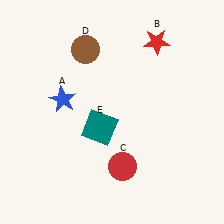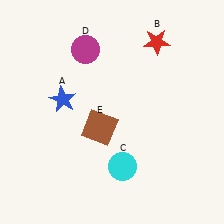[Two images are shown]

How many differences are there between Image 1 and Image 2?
There are 3 differences between the two images.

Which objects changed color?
C changed from red to cyan. D changed from brown to magenta. E changed from teal to brown.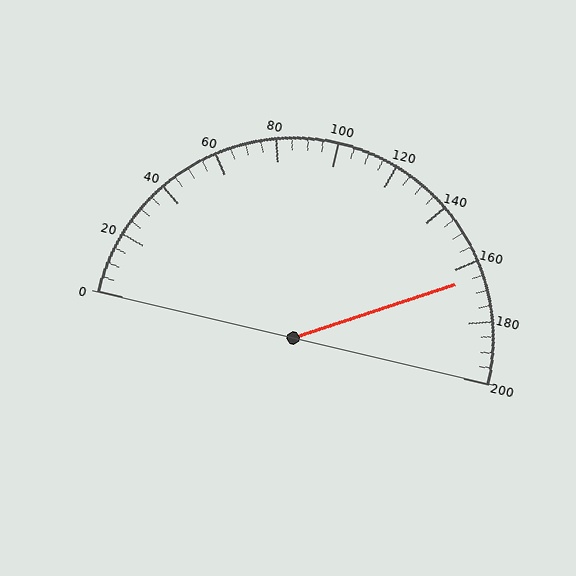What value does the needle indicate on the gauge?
The needle indicates approximately 165.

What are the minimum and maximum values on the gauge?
The gauge ranges from 0 to 200.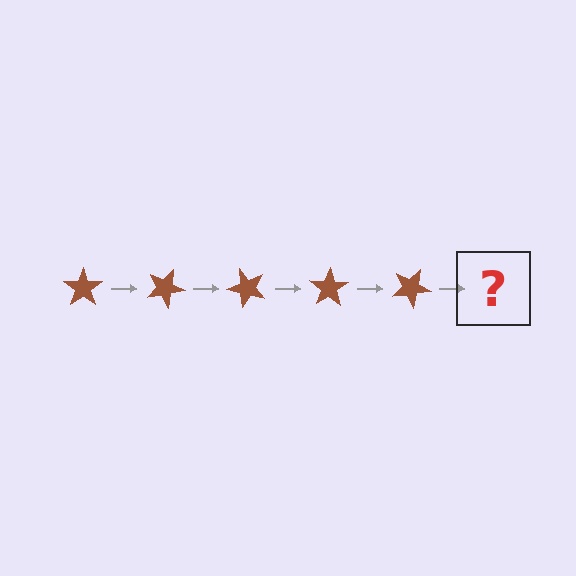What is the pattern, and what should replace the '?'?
The pattern is that the star rotates 25 degrees each step. The '?' should be a brown star rotated 125 degrees.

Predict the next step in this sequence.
The next step is a brown star rotated 125 degrees.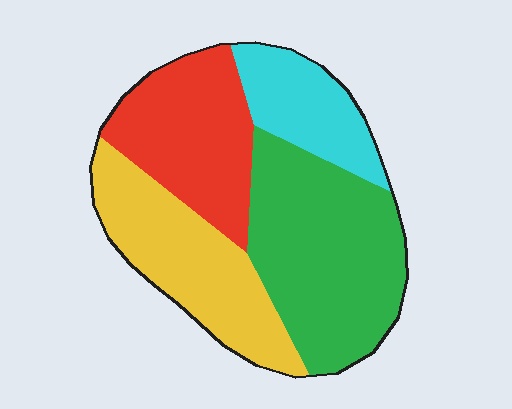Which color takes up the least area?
Cyan, at roughly 15%.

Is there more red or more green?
Green.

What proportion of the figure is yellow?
Yellow takes up about one quarter (1/4) of the figure.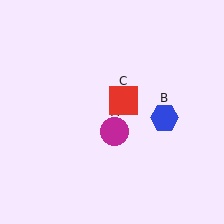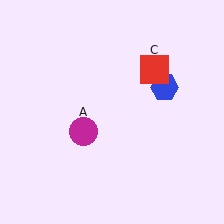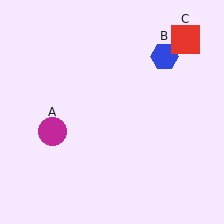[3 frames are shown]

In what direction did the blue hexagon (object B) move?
The blue hexagon (object B) moved up.